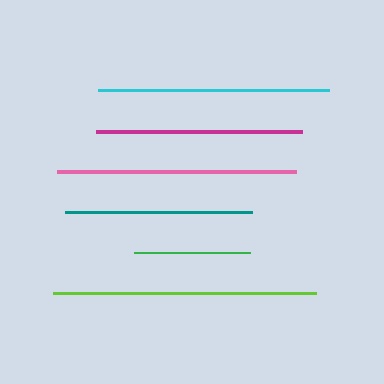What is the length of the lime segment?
The lime segment is approximately 263 pixels long.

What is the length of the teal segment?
The teal segment is approximately 187 pixels long.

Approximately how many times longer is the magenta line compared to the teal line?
The magenta line is approximately 1.1 times the length of the teal line.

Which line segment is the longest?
The lime line is the longest at approximately 263 pixels.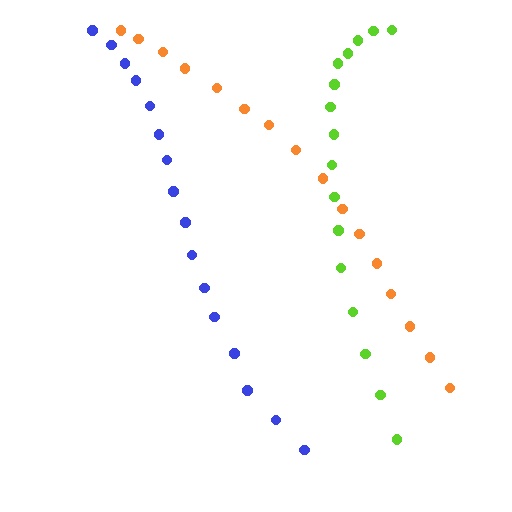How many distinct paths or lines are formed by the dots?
There are 3 distinct paths.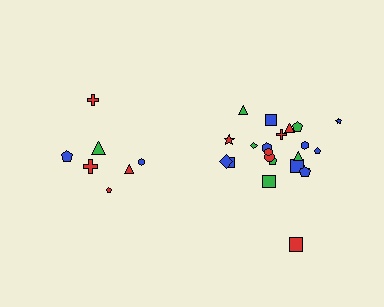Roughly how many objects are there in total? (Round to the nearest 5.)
Roughly 30 objects in total.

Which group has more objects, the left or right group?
The right group.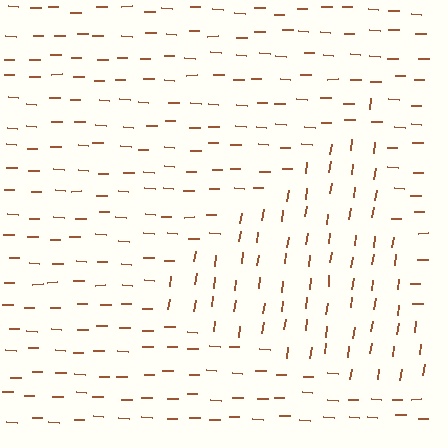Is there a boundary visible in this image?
Yes, there is a texture boundary formed by a change in line orientation.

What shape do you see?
I see a triangle.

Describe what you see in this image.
The image is filled with small brown line segments. A triangle region in the image has lines oriented differently from the surrounding lines, creating a visible texture boundary.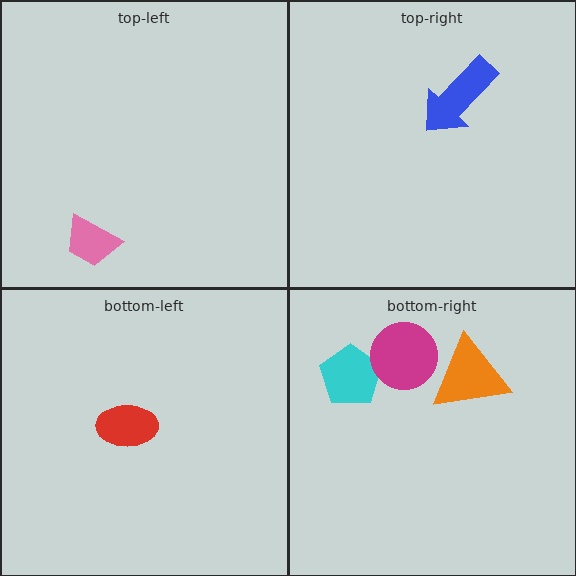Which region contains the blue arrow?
The top-right region.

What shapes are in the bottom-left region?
The red ellipse.